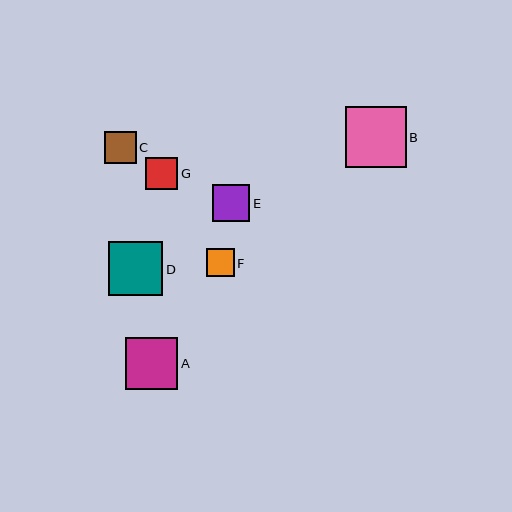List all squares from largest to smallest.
From largest to smallest: B, D, A, E, G, C, F.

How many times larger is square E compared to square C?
Square E is approximately 1.2 times the size of square C.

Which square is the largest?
Square B is the largest with a size of approximately 61 pixels.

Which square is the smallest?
Square F is the smallest with a size of approximately 28 pixels.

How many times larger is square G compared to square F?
Square G is approximately 1.1 times the size of square F.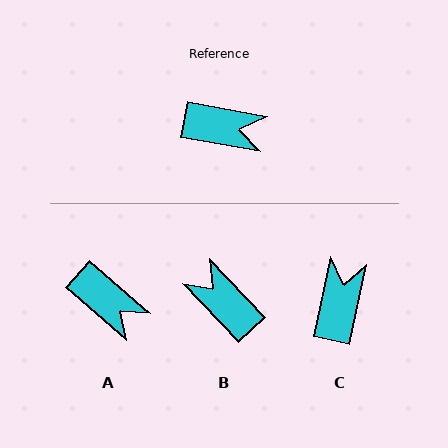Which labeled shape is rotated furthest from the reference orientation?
B, about 144 degrees away.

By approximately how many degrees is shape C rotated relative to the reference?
Approximately 88 degrees counter-clockwise.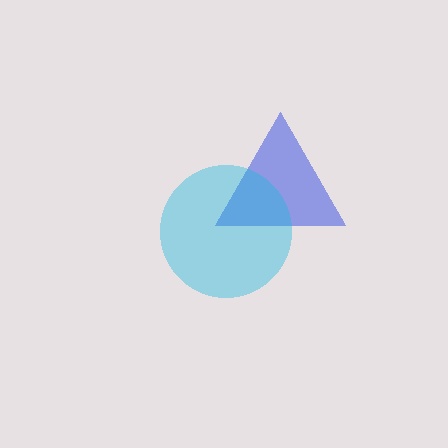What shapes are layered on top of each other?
The layered shapes are: a blue triangle, a cyan circle.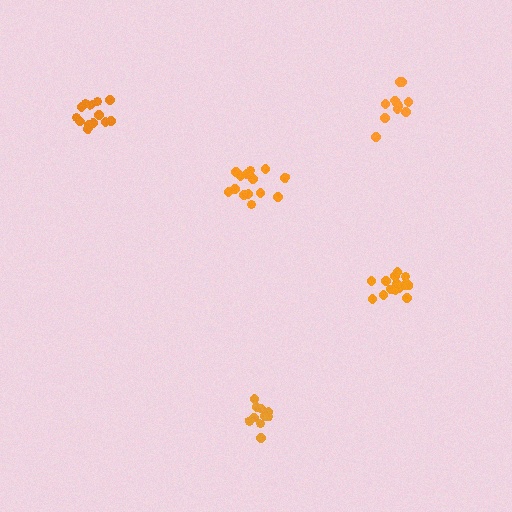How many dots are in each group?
Group 1: 14 dots, Group 2: 14 dots, Group 3: 13 dots, Group 4: 10 dots, Group 5: 11 dots (62 total).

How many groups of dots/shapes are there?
There are 5 groups.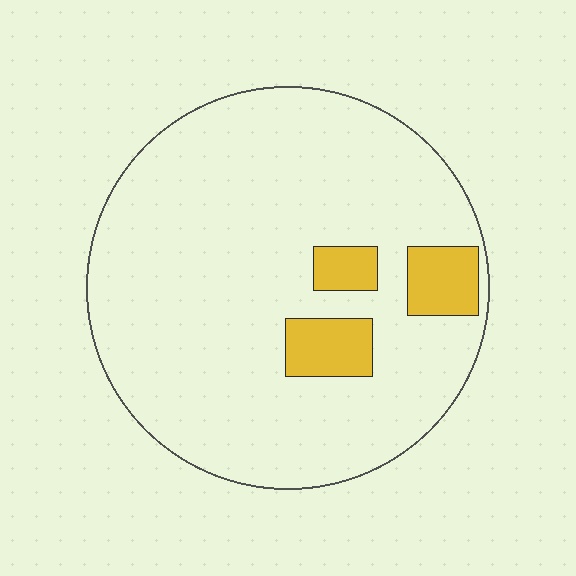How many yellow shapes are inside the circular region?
3.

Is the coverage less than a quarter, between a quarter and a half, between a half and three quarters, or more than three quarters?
Less than a quarter.